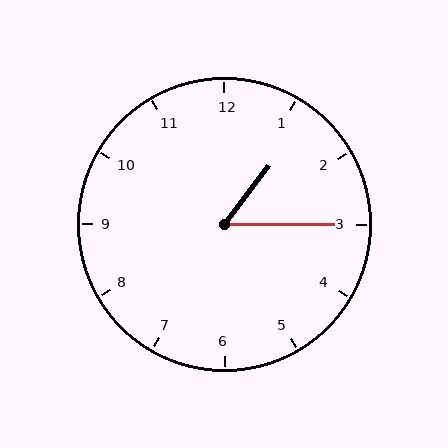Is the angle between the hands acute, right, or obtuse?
It is acute.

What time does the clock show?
1:15.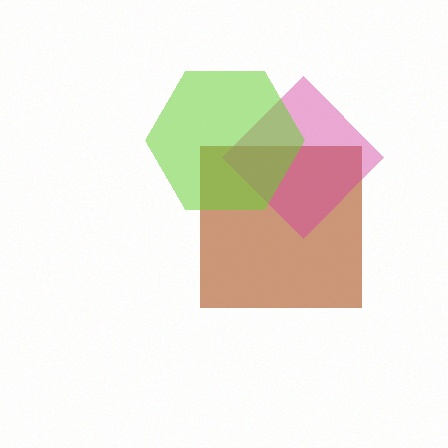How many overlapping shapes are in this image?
There are 3 overlapping shapes in the image.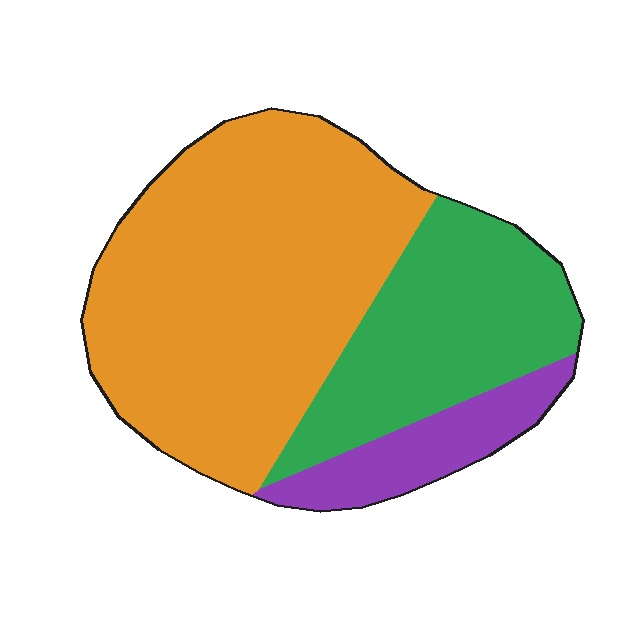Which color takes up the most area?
Orange, at roughly 60%.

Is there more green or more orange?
Orange.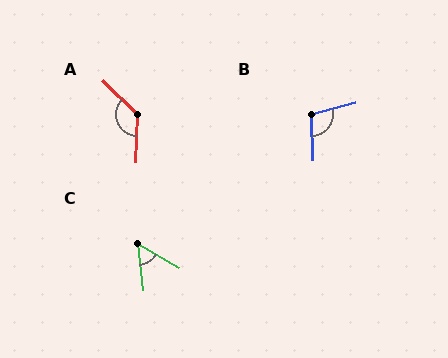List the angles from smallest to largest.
C (53°), B (103°), A (133°).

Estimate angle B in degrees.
Approximately 103 degrees.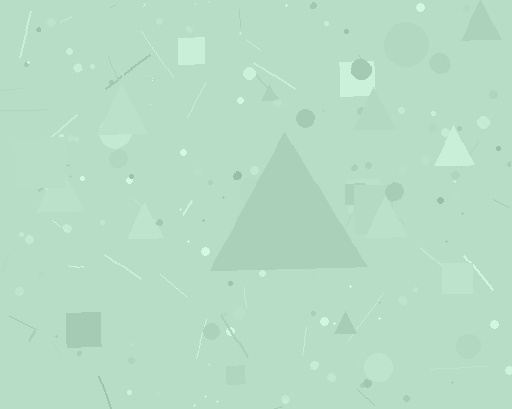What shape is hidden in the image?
A triangle is hidden in the image.